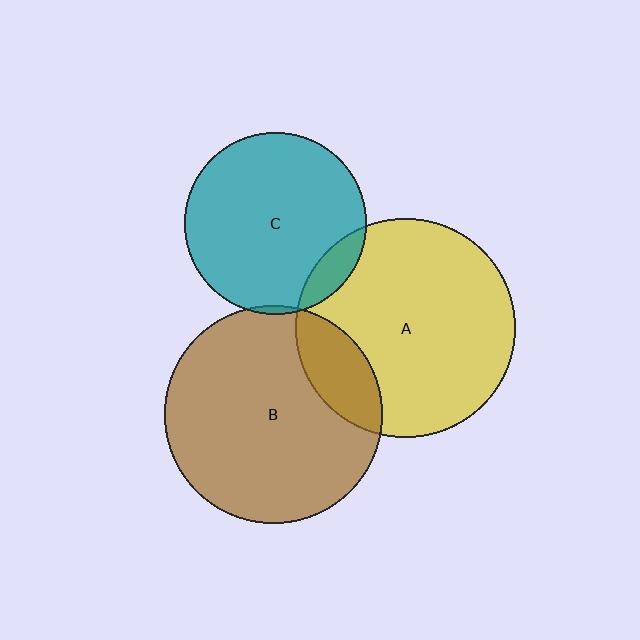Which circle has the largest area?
Circle A (yellow).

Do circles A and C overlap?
Yes.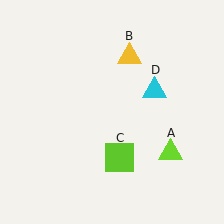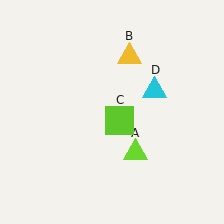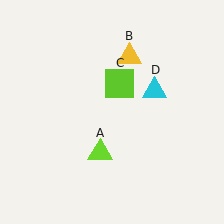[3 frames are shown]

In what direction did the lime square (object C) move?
The lime square (object C) moved up.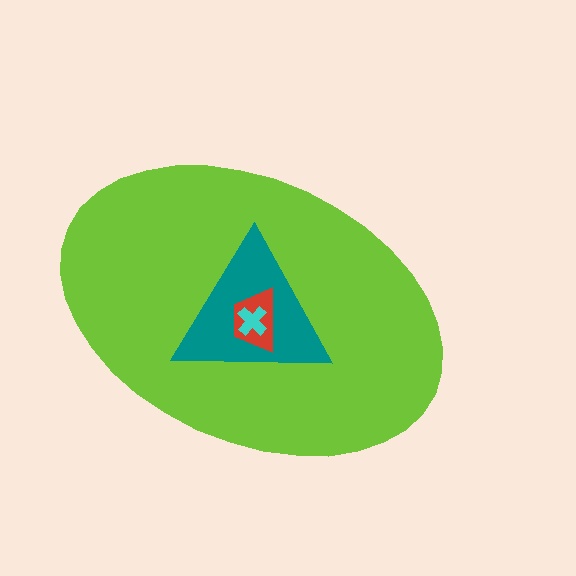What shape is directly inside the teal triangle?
The red trapezoid.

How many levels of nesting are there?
4.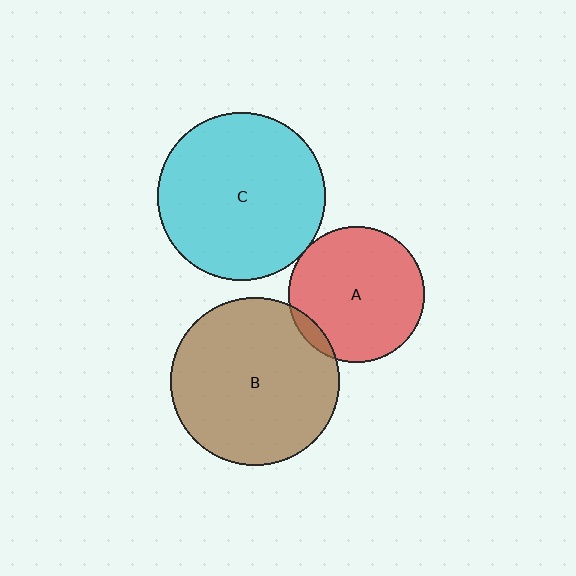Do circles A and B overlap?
Yes.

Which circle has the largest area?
Circle B (brown).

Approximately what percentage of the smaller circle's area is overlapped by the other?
Approximately 5%.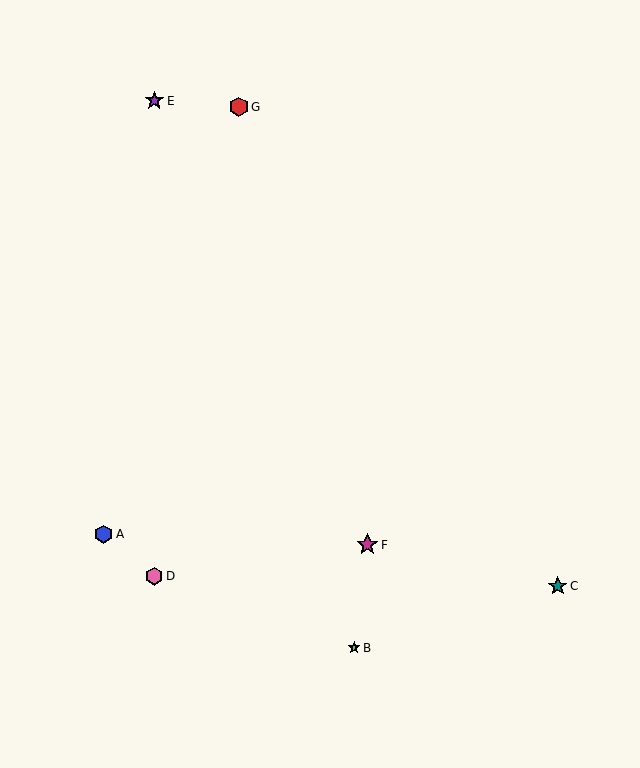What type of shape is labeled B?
Shape B is a lime star.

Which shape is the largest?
The magenta star (labeled F) is the largest.